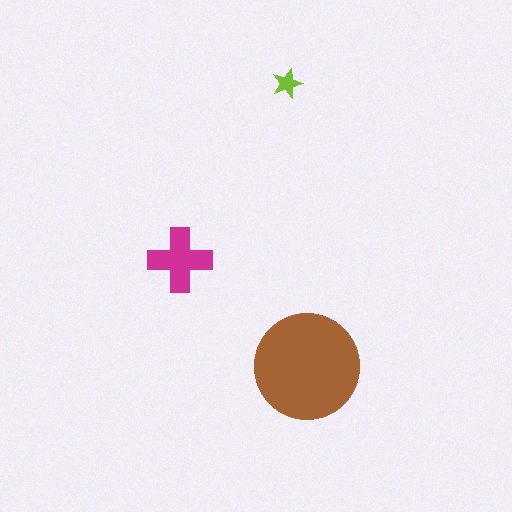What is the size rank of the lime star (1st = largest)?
3rd.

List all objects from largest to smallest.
The brown circle, the magenta cross, the lime star.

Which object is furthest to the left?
The magenta cross is leftmost.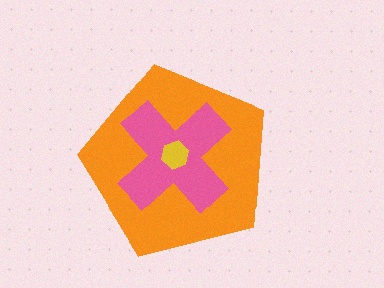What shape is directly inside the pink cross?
The yellow hexagon.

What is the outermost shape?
The orange pentagon.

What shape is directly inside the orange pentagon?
The pink cross.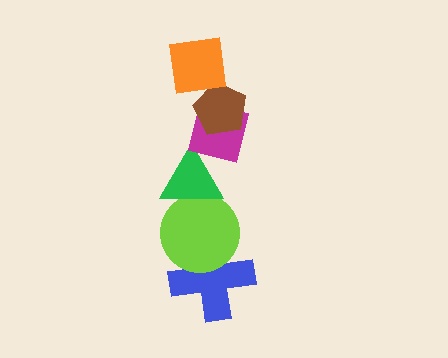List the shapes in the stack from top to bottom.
From top to bottom: the orange square, the brown pentagon, the magenta square, the green triangle, the lime circle, the blue cross.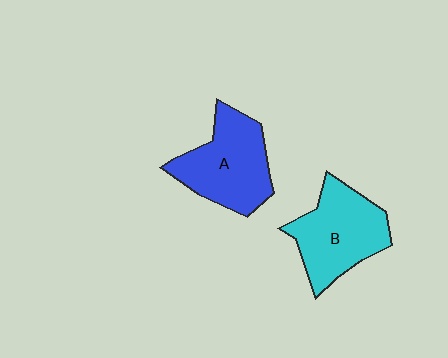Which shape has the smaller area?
Shape B (cyan).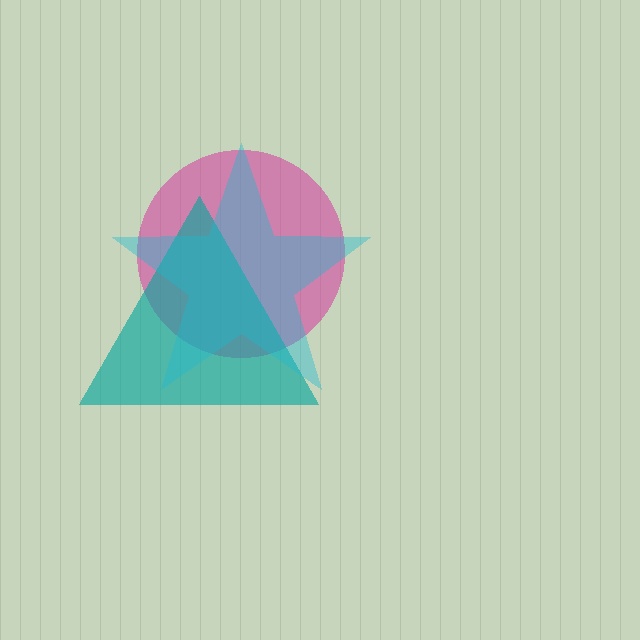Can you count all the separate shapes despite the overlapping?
Yes, there are 3 separate shapes.